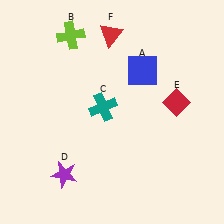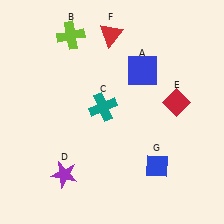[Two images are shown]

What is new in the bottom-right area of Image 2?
A blue diamond (G) was added in the bottom-right area of Image 2.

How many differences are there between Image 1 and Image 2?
There is 1 difference between the two images.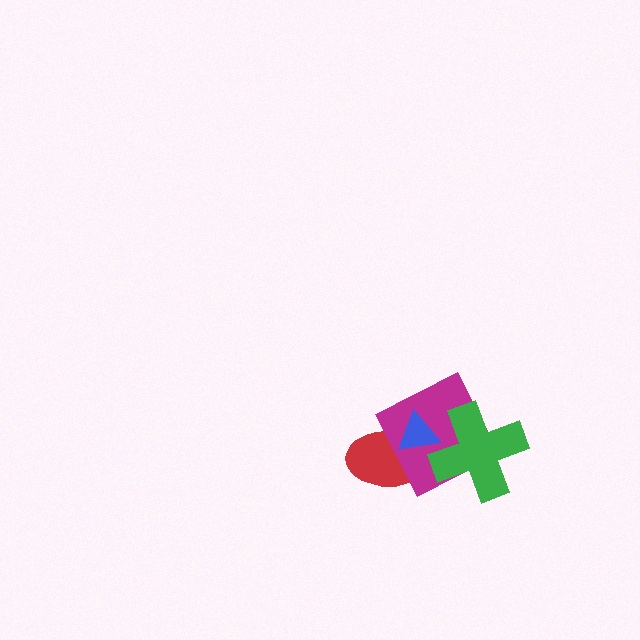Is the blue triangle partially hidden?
Yes, it is partially covered by another shape.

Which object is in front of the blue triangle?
The green cross is in front of the blue triangle.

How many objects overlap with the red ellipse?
2 objects overlap with the red ellipse.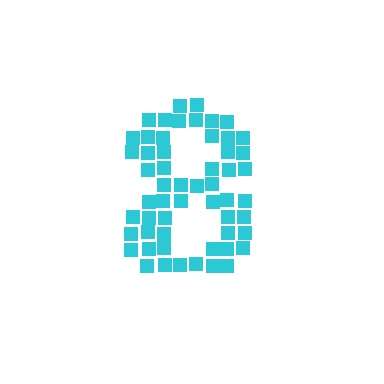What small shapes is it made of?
It is made of small squares.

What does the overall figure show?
The overall figure shows the digit 8.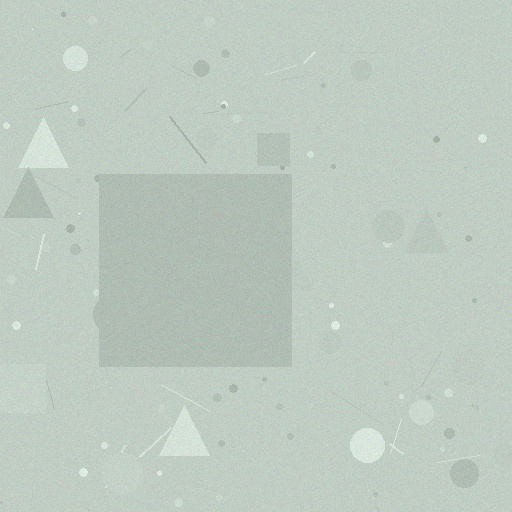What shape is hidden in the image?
A square is hidden in the image.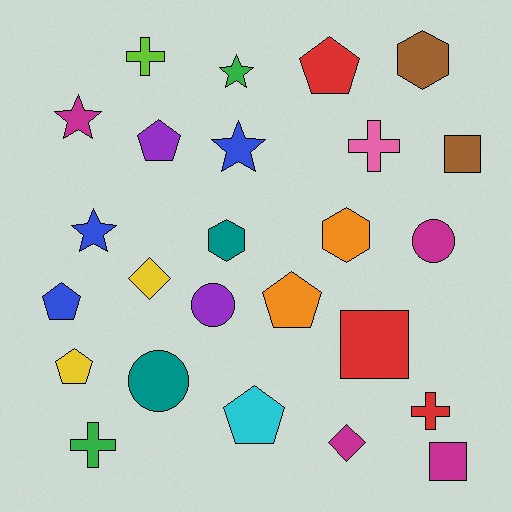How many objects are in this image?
There are 25 objects.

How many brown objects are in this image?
There are 2 brown objects.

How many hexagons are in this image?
There are 3 hexagons.